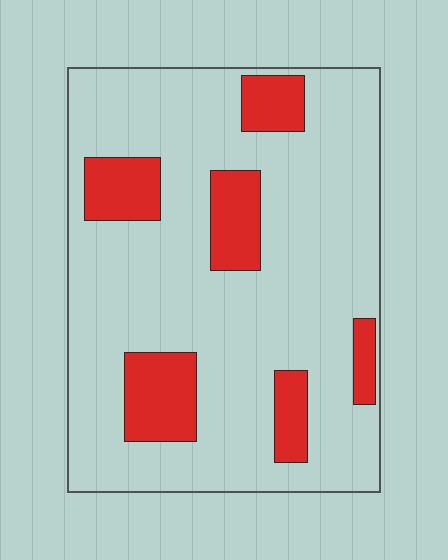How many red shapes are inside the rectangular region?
6.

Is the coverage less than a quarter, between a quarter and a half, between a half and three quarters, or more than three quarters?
Less than a quarter.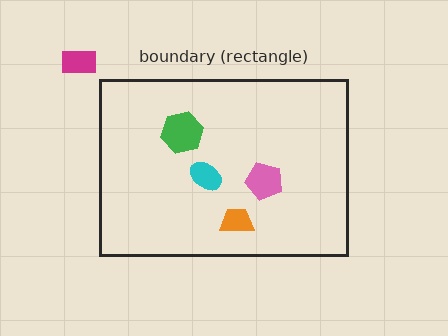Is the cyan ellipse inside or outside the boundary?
Inside.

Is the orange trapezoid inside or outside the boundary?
Inside.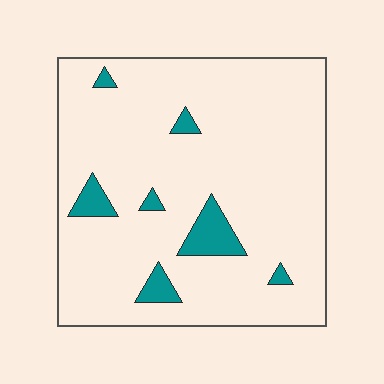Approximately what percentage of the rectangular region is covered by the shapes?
Approximately 10%.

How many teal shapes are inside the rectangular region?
7.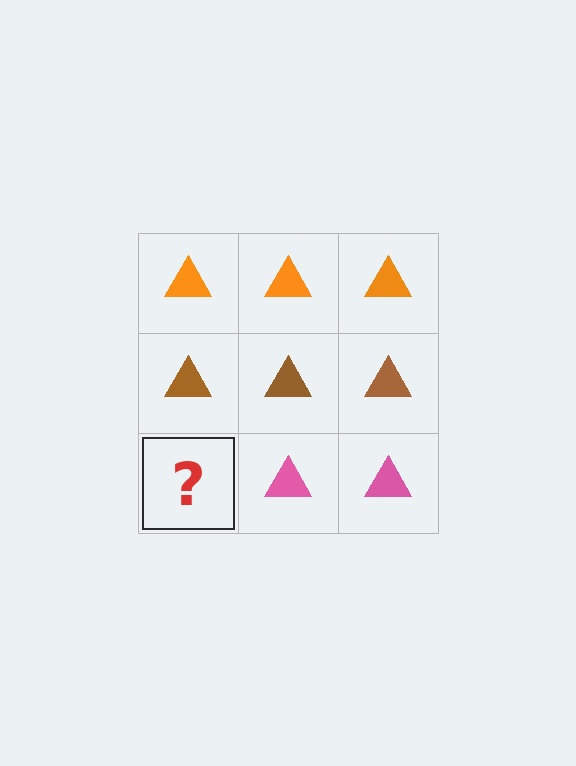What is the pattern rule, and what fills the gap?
The rule is that each row has a consistent color. The gap should be filled with a pink triangle.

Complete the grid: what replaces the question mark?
The question mark should be replaced with a pink triangle.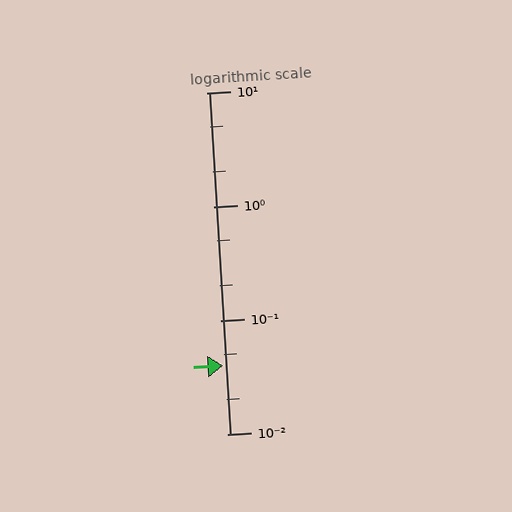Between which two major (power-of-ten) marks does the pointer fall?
The pointer is between 0.01 and 0.1.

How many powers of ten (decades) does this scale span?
The scale spans 3 decades, from 0.01 to 10.